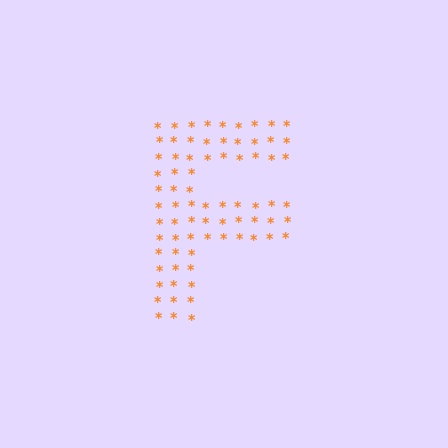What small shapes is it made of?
It is made of small asterisks.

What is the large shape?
The large shape is the letter F.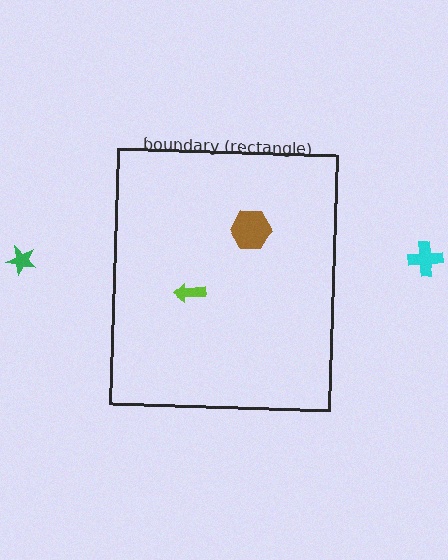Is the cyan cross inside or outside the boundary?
Outside.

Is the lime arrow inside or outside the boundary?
Inside.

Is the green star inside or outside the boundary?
Outside.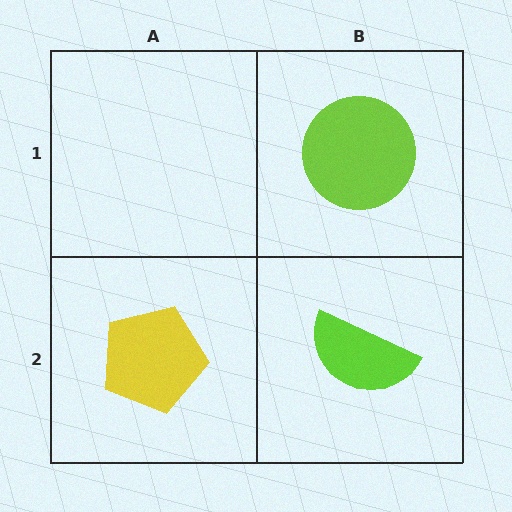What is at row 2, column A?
A yellow pentagon.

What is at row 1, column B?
A lime circle.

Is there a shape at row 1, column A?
No, that cell is empty.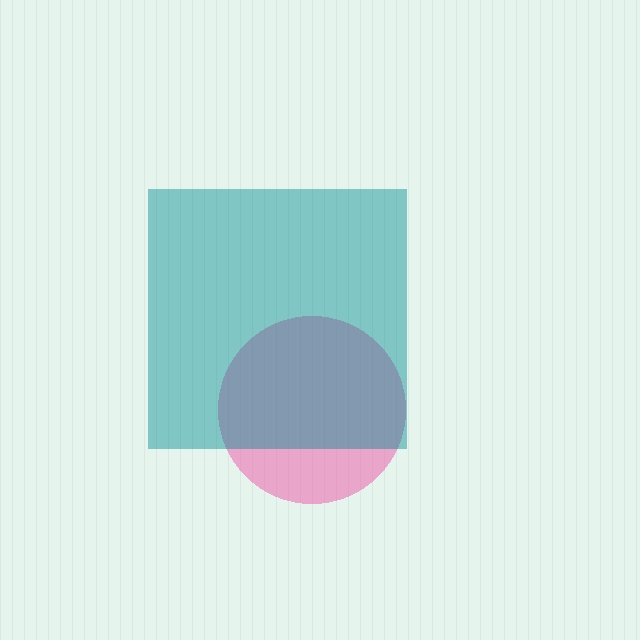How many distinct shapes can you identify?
There are 2 distinct shapes: a pink circle, a teal square.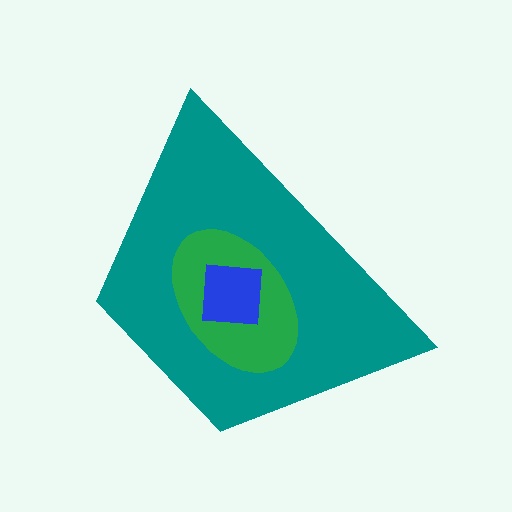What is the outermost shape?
The teal trapezoid.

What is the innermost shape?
The blue square.